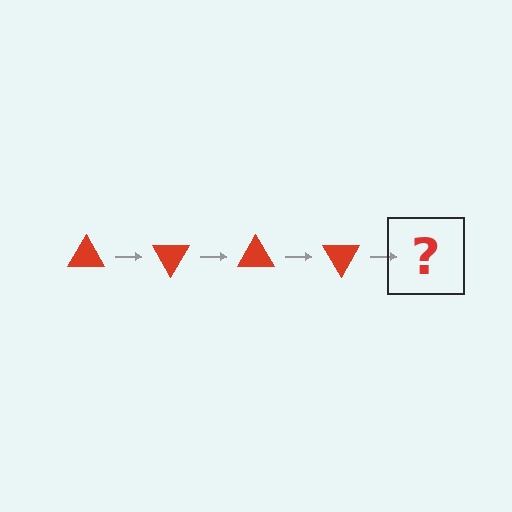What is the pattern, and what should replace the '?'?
The pattern is that the triangle rotates 60 degrees each step. The '?' should be a red triangle rotated 240 degrees.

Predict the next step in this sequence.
The next step is a red triangle rotated 240 degrees.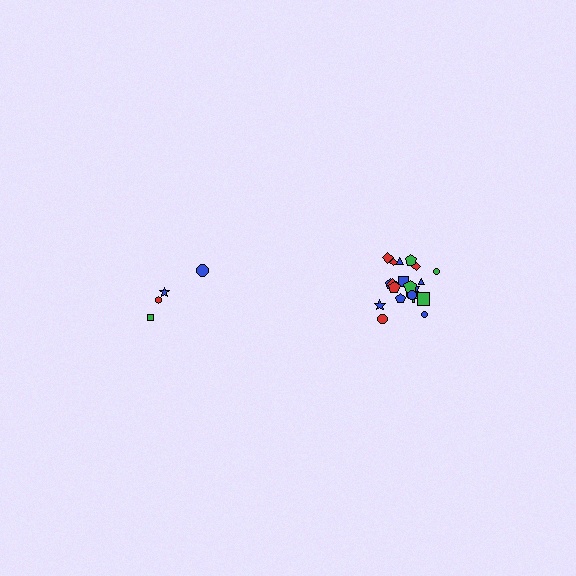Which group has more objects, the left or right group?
The right group.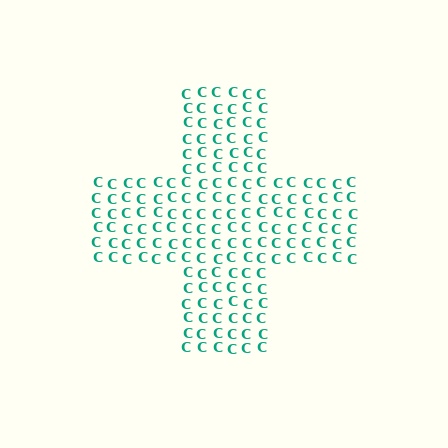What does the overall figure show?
The overall figure shows a cross.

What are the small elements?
The small elements are letter C's.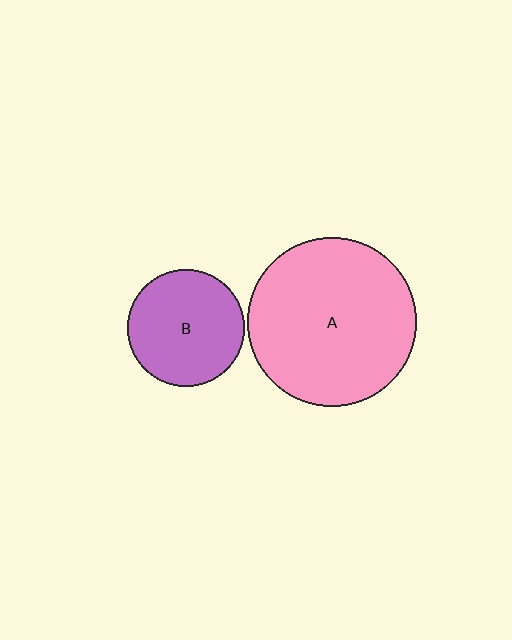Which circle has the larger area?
Circle A (pink).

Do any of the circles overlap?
No, none of the circles overlap.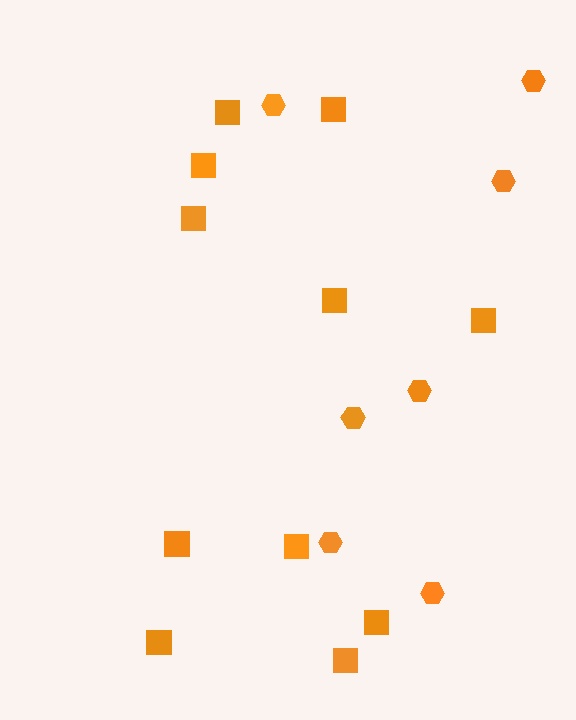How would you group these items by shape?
There are 2 groups: one group of squares (11) and one group of hexagons (7).